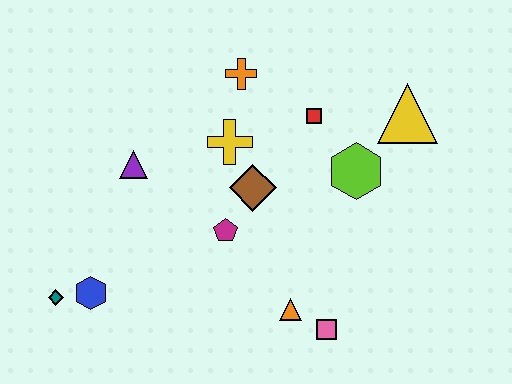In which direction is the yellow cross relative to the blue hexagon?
The yellow cross is above the blue hexagon.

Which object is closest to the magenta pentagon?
The brown diamond is closest to the magenta pentagon.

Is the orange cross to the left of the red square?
Yes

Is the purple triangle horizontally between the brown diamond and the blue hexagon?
Yes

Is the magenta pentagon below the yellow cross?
Yes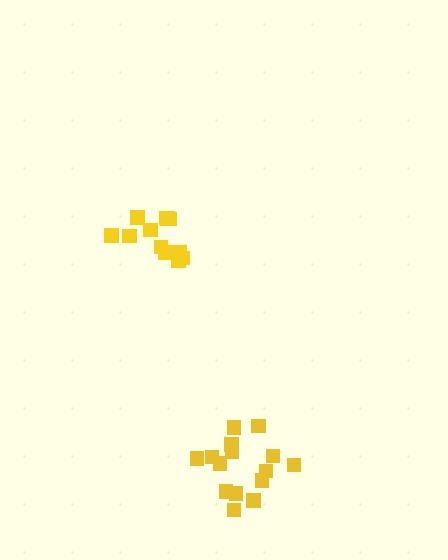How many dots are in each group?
Group 1: 13 dots, Group 2: 15 dots (28 total).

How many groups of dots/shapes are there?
There are 2 groups.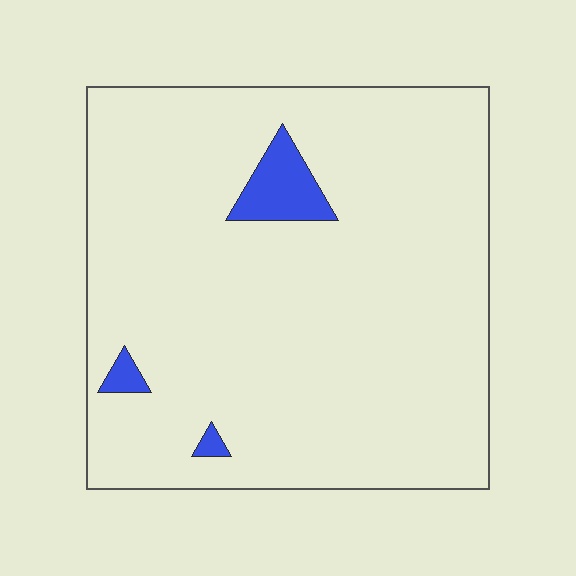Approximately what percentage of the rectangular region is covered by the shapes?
Approximately 5%.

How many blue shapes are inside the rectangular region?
3.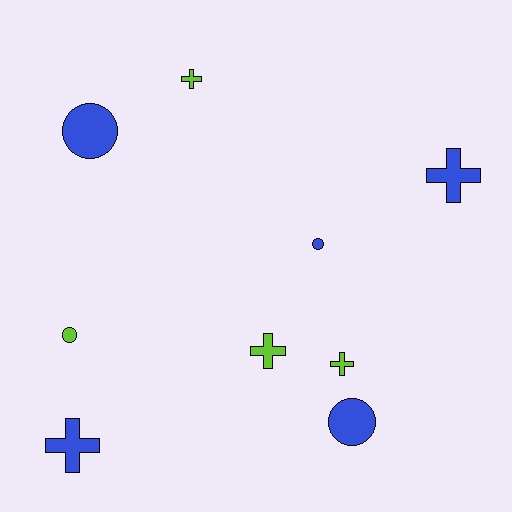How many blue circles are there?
There are 3 blue circles.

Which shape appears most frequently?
Cross, with 5 objects.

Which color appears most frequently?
Blue, with 5 objects.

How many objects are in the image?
There are 9 objects.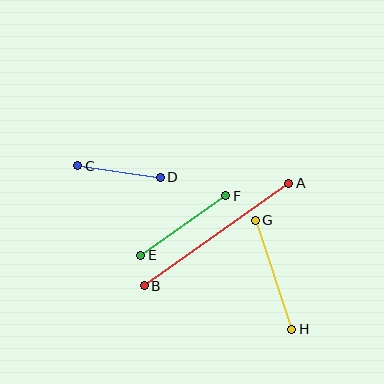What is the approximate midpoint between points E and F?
The midpoint is at approximately (183, 225) pixels.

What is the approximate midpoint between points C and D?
The midpoint is at approximately (119, 172) pixels.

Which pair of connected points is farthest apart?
Points A and B are farthest apart.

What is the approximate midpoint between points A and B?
The midpoint is at approximately (216, 235) pixels.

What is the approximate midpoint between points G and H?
The midpoint is at approximately (273, 275) pixels.